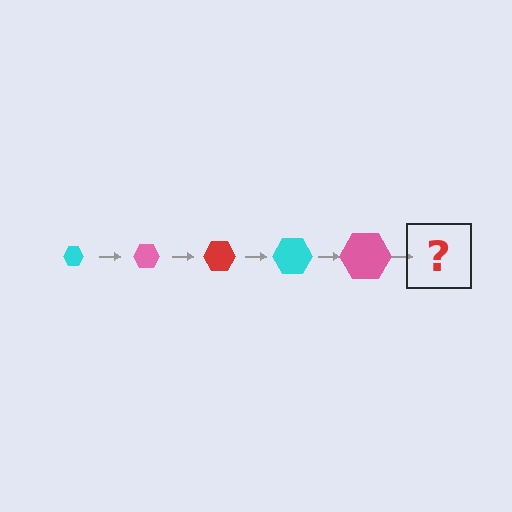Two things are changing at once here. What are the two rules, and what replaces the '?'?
The two rules are that the hexagon grows larger each step and the color cycles through cyan, pink, and red. The '?' should be a red hexagon, larger than the previous one.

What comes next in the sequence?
The next element should be a red hexagon, larger than the previous one.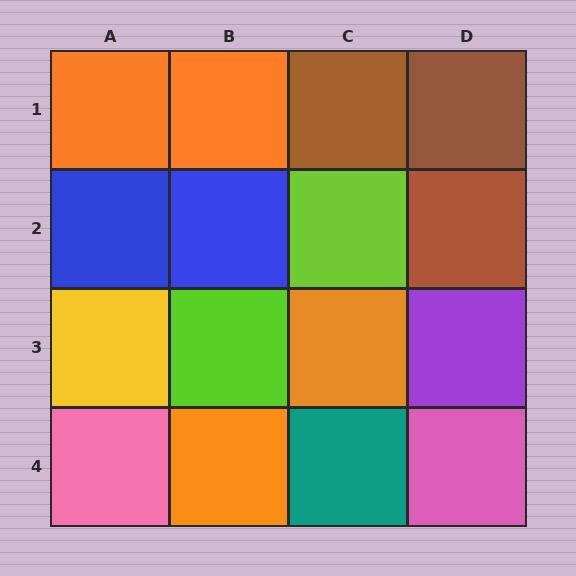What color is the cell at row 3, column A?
Yellow.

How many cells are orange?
4 cells are orange.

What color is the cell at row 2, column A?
Blue.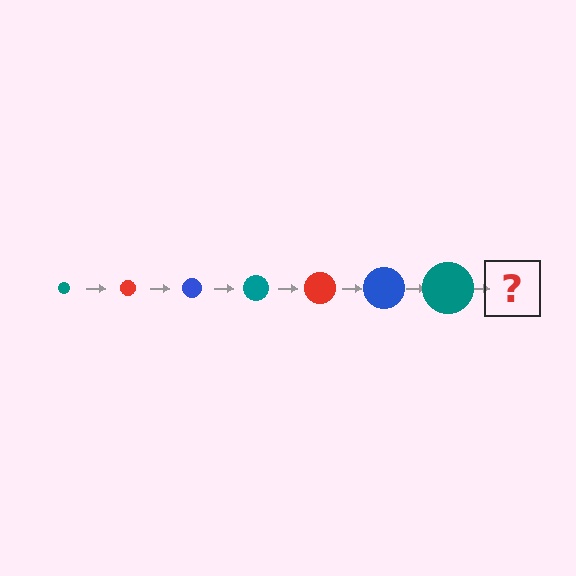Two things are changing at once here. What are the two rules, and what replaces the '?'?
The two rules are that the circle grows larger each step and the color cycles through teal, red, and blue. The '?' should be a red circle, larger than the previous one.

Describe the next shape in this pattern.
It should be a red circle, larger than the previous one.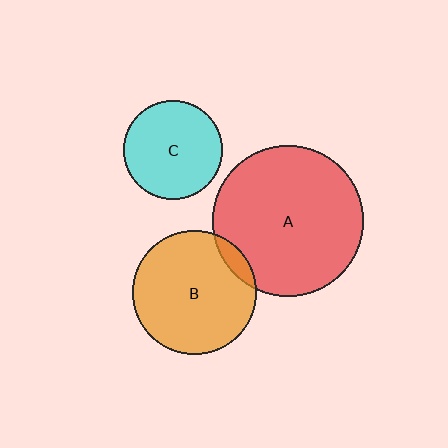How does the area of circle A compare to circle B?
Approximately 1.5 times.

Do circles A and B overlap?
Yes.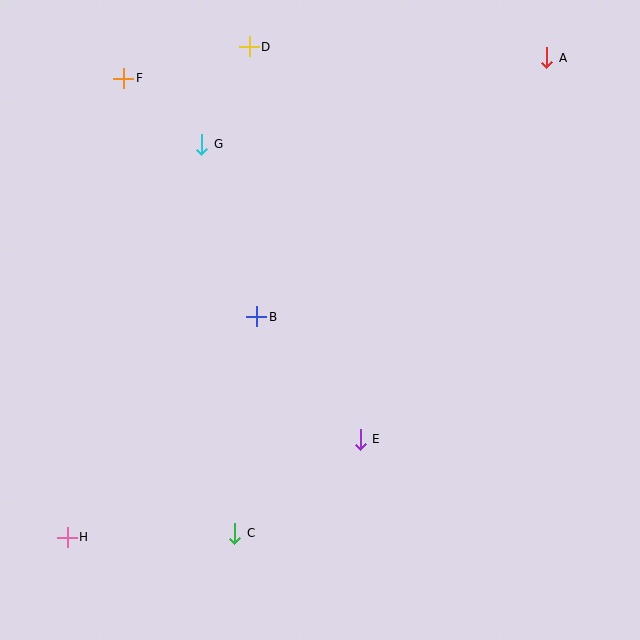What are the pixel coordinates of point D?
Point D is at (249, 47).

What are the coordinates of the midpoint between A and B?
The midpoint between A and B is at (402, 187).